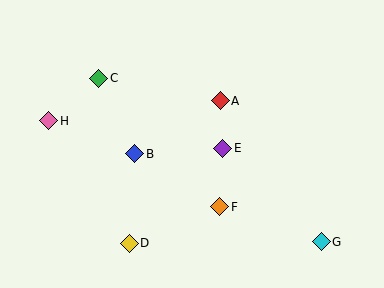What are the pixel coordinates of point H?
Point H is at (49, 121).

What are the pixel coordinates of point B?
Point B is at (135, 154).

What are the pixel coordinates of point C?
Point C is at (99, 78).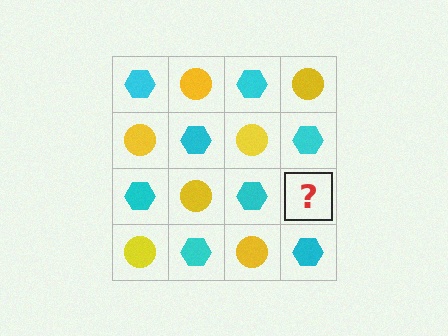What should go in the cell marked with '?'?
The missing cell should contain a yellow circle.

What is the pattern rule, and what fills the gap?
The rule is that it alternates cyan hexagon and yellow circle in a checkerboard pattern. The gap should be filled with a yellow circle.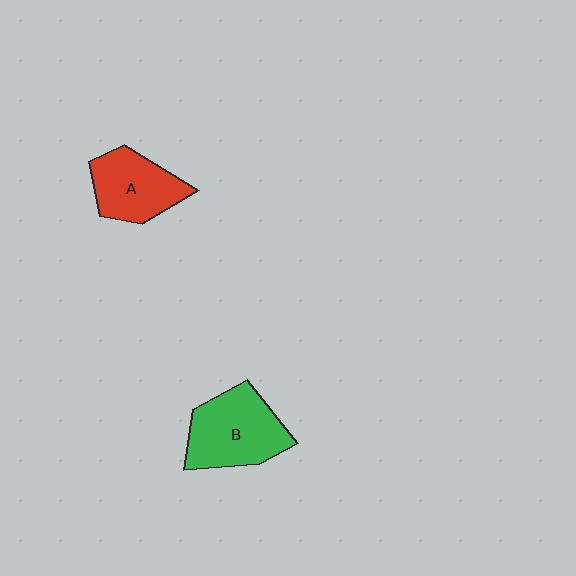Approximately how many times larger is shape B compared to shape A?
Approximately 1.2 times.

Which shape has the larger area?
Shape B (green).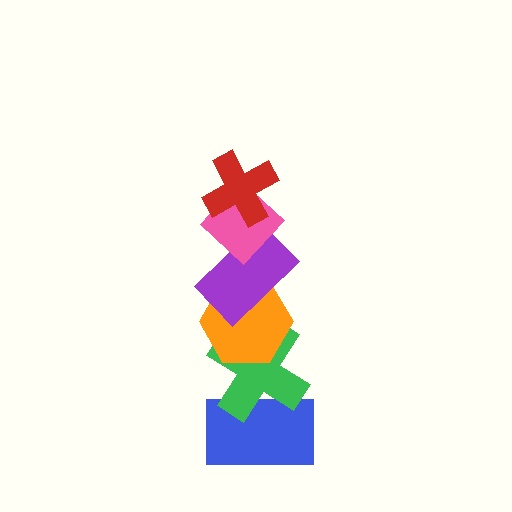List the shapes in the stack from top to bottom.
From top to bottom: the red cross, the pink diamond, the purple rectangle, the orange hexagon, the green cross, the blue rectangle.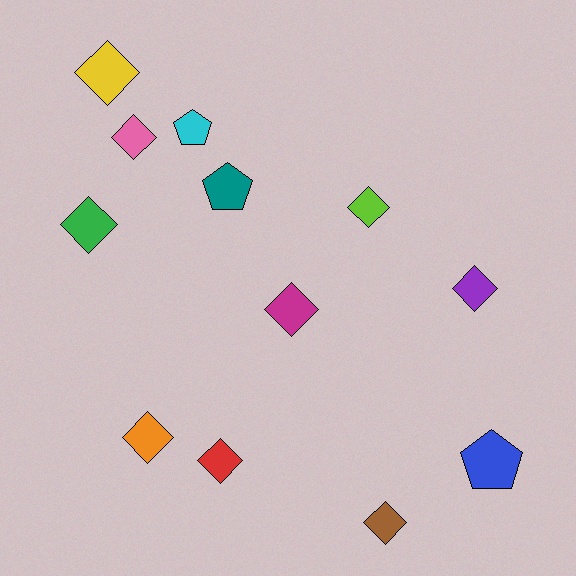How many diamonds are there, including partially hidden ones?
There are 9 diamonds.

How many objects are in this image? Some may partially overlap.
There are 12 objects.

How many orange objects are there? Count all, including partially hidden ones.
There is 1 orange object.